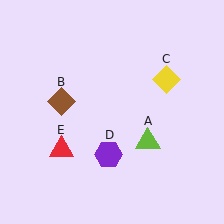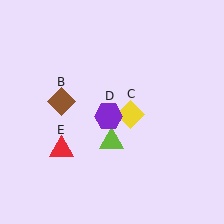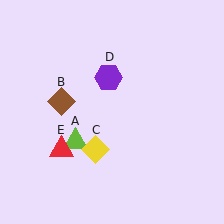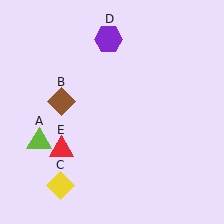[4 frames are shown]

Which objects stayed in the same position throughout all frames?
Brown diamond (object B) and red triangle (object E) remained stationary.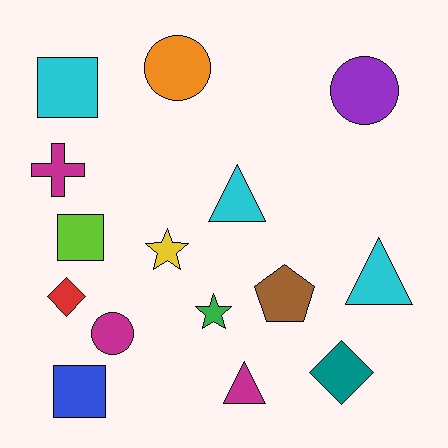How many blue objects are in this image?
There is 1 blue object.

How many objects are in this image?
There are 15 objects.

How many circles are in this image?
There are 3 circles.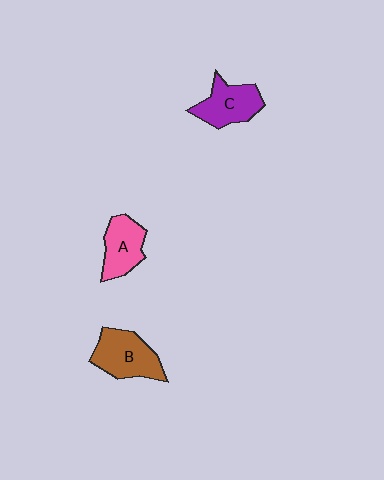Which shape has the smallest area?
Shape A (pink).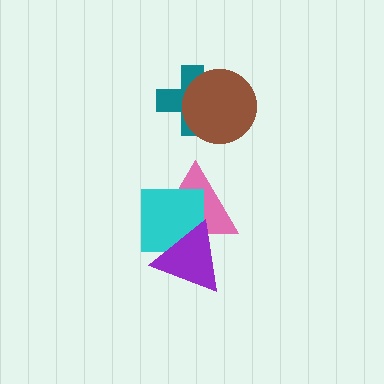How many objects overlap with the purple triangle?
2 objects overlap with the purple triangle.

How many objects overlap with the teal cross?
1 object overlaps with the teal cross.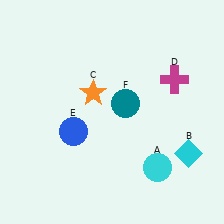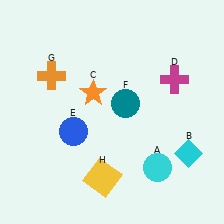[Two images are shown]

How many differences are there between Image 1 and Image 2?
There are 2 differences between the two images.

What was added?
An orange cross (G), a yellow square (H) were added in Image 2.